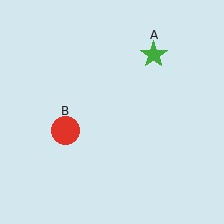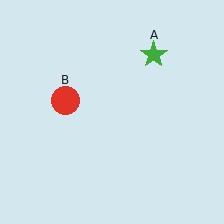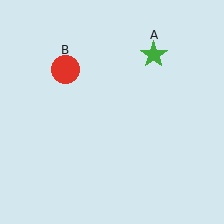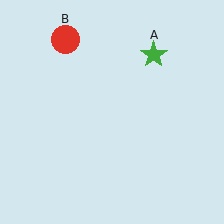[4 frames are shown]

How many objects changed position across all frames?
1 object changed position: red circle (object B).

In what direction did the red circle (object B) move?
The red circle (object B) moved up.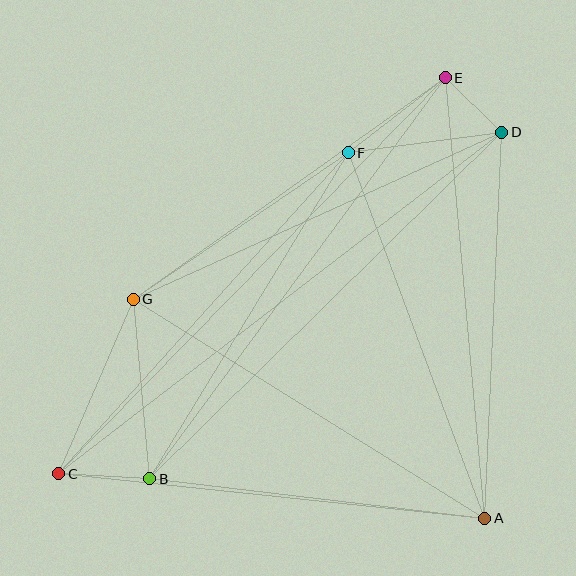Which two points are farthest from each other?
Points C and D are farthest from each other.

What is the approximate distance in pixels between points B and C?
The distance between B and C is approximately 91 pixels.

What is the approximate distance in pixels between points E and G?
The distance between E and G is approximately 383 pixels.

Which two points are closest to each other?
Points D and E are closest to each other.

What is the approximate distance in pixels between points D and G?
The distance between D and G is approximately 404 pixels.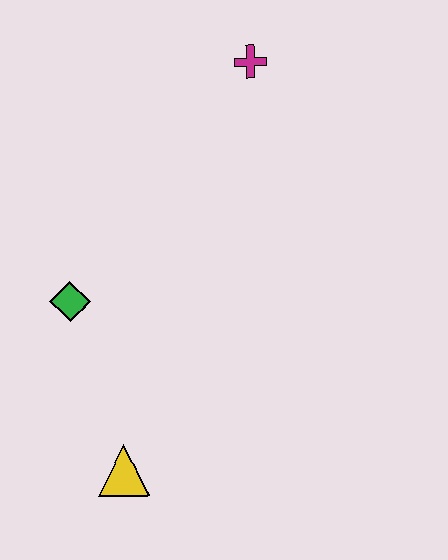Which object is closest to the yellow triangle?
The green diamond is closest to the yellow triangle.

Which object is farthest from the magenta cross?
The yellow triangle is farthest from the magenta cross.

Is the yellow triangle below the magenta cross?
Yes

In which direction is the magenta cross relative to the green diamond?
The magenta cross is above the green diamond.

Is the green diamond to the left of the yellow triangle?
Yes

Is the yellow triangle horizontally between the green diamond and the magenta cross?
Yes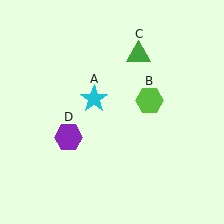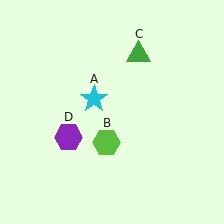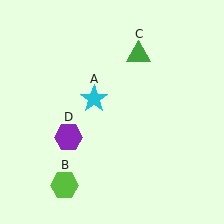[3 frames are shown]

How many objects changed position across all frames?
1 object changed position: lime hexagon (object B).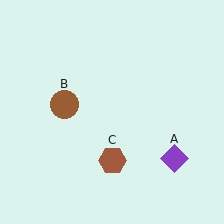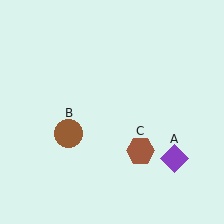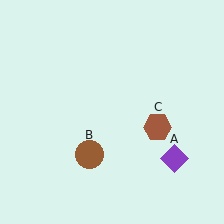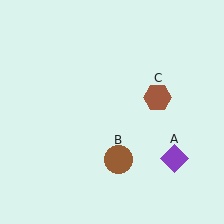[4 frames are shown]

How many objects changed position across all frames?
2 objects changed position: brown circle (object B), brown hexagon (object C).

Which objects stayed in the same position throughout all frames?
Purple diamond (object A) remained stationary.